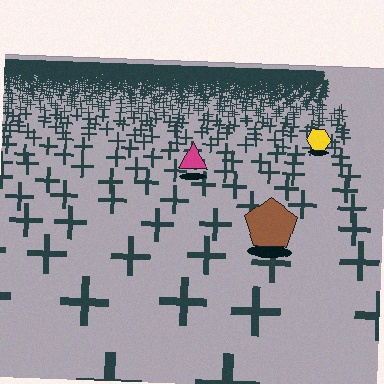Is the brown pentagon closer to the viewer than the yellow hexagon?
Yes. The brown pentagon is closer — you can tell from the texture gradient: the ground texture is coarser near it.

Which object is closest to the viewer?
The brown pentagon is closest. The texture marks near it are larger and more spread out.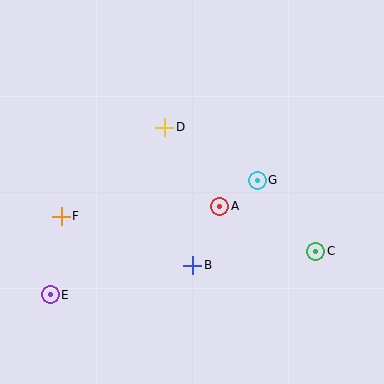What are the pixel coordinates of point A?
Point A is at (220, 206).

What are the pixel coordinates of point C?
Point C is at (316, 251).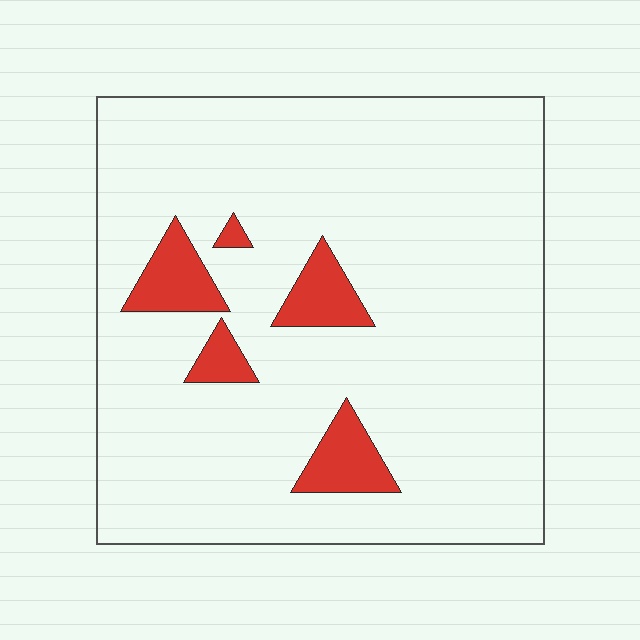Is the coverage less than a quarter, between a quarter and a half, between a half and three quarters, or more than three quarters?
Less than a quarter.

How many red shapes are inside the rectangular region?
5.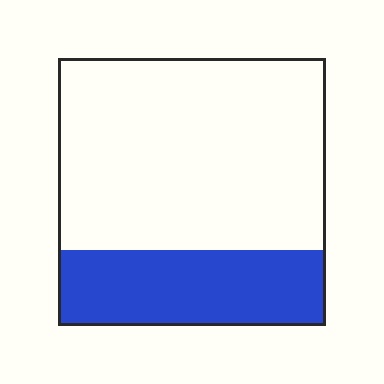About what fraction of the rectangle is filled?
About one quarter (1/4).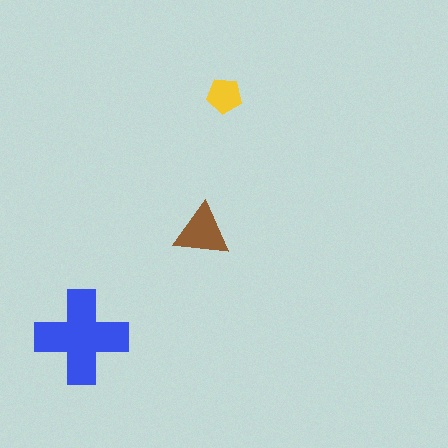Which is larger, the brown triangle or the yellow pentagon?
The brown triangle.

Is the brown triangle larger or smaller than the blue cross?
Smaller.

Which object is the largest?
The blue cross.